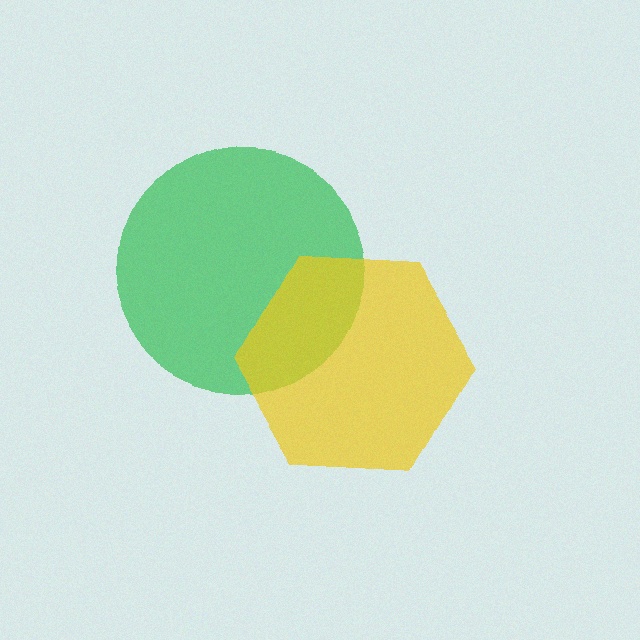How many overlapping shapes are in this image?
There are 2 overlapping shapes in the image.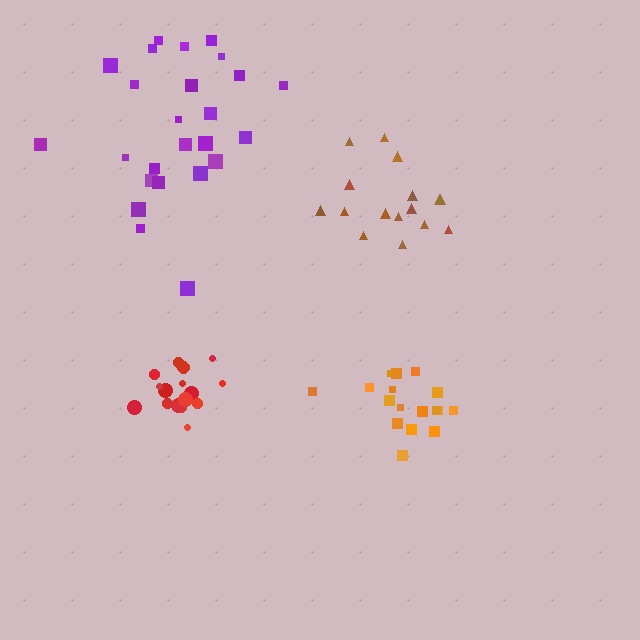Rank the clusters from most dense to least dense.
red, orange, brown, purple.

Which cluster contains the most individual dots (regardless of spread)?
Purple (25).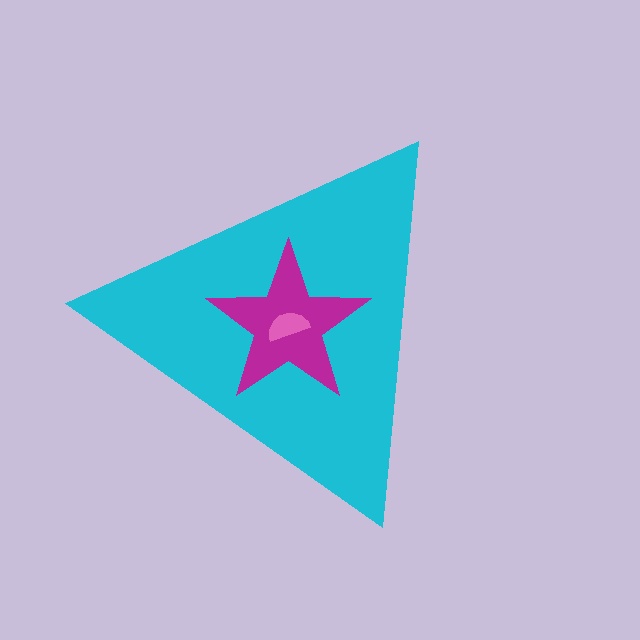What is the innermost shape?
The pink semicircle.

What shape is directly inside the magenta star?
The pink semicircle.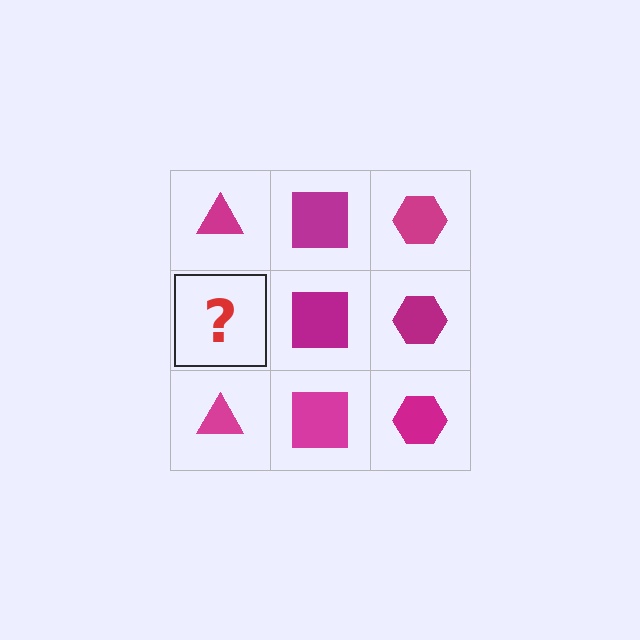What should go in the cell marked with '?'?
The missing cell should contain a magenta triangle.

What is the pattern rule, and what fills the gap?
The rule is that each column has a consistent shape. The gap should be filled with a magenta triangle.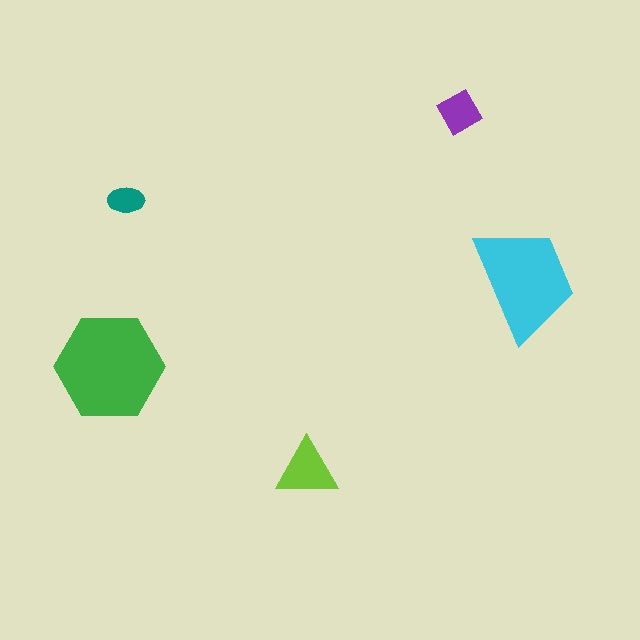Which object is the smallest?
The teal ellipse.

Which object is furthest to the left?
The green hexagon is leftmost.